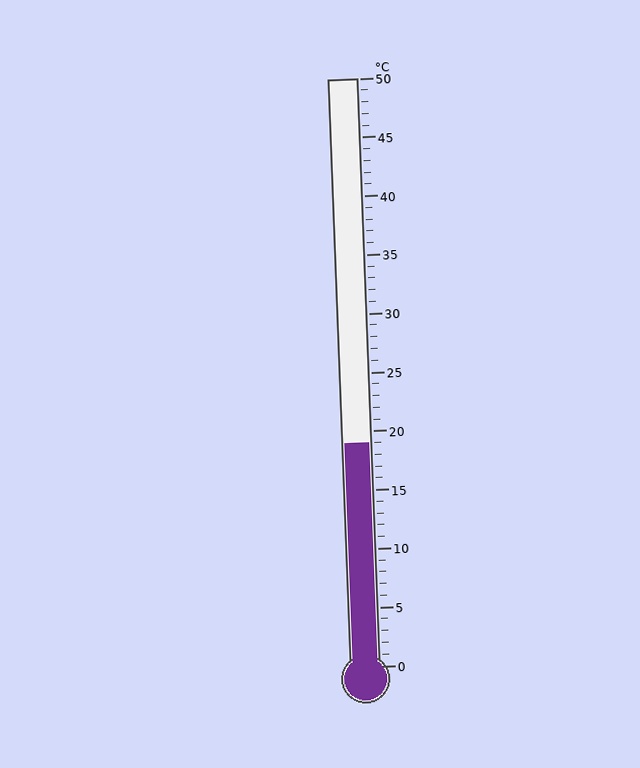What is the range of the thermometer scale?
The thermometer scale ranges from 0°C to 50°C.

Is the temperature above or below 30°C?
The temperature is below 30°C.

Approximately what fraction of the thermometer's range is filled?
The thermometer is filled to approximately 40% of its range.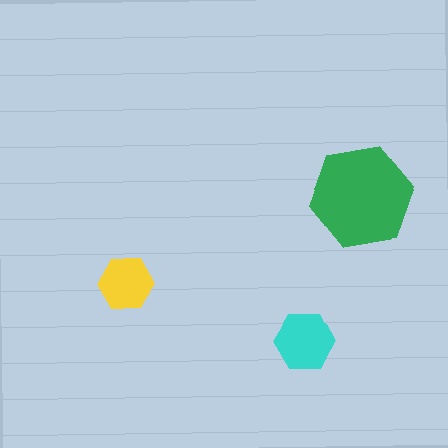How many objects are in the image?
There are 3 objects in the image.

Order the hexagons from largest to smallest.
the green one, the cyan one, the yellow one.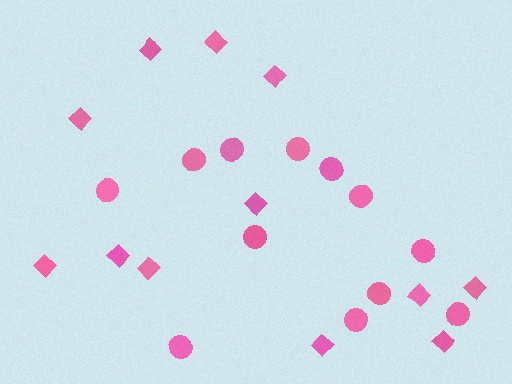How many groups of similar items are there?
There are 2 groups: one group of circles (12) and one group of diamonds (12).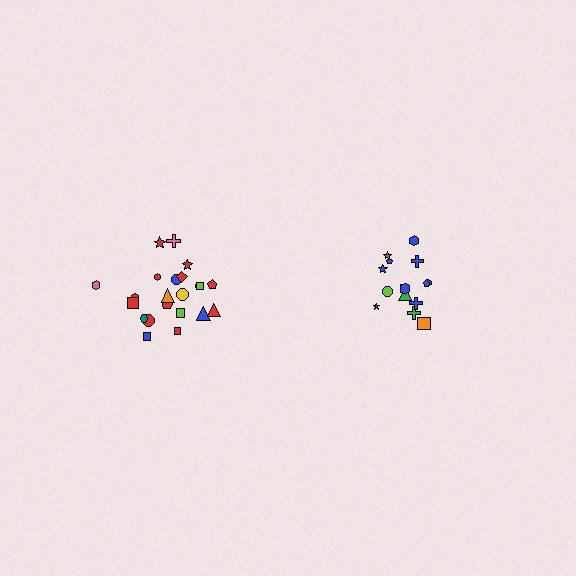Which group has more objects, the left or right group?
The left group.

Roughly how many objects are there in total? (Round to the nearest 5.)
Roughly 35 objects in total.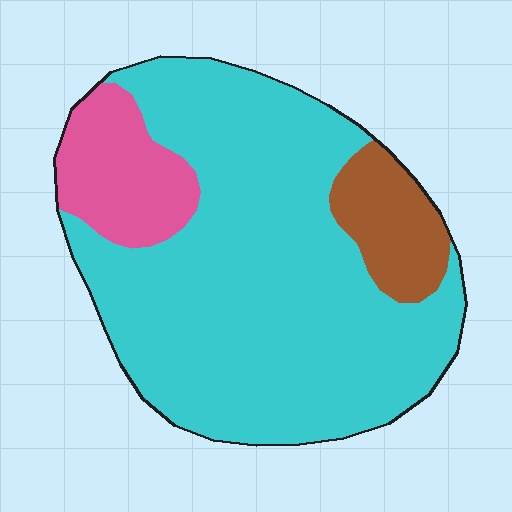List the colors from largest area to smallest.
From largest to smallest: cyan, pink, brown.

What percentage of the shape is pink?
Pink covers about 15% of the shape.